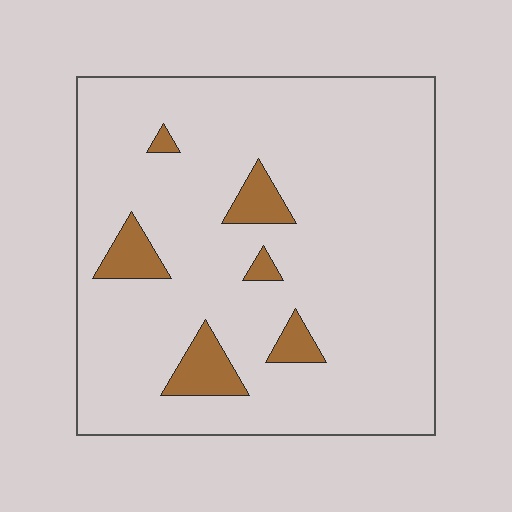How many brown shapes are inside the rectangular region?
6.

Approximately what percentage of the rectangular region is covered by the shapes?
Approximately 10%.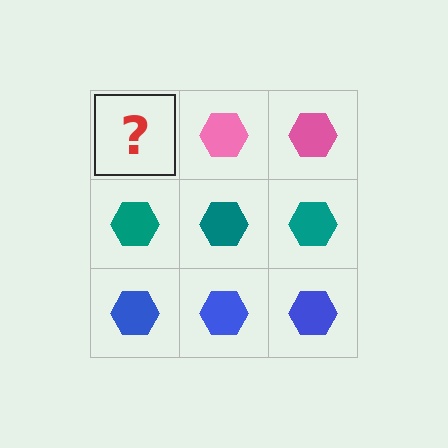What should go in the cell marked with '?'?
The missing cell should contain a pink hexagon.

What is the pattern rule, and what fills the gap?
The rule is that each row has a consistent color. The gap should be filled with a pink hexagon.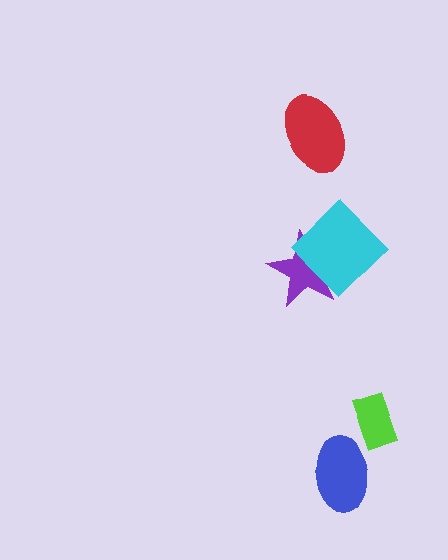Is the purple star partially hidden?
Yes, it is partially covered by another shape.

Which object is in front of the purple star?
The cyan diamond is in front of the purple star.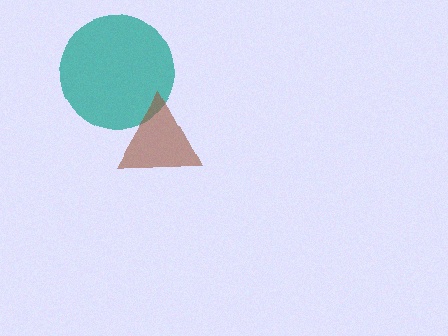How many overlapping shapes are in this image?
There are 2 overlapping shapes in the image.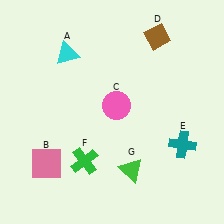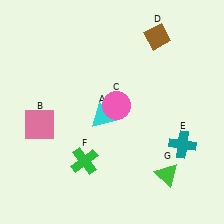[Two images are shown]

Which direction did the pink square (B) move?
The pink square (B) moved up.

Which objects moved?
The objects that moved are: the cyan triangle (A), the pink square (B), the green triangle (G).